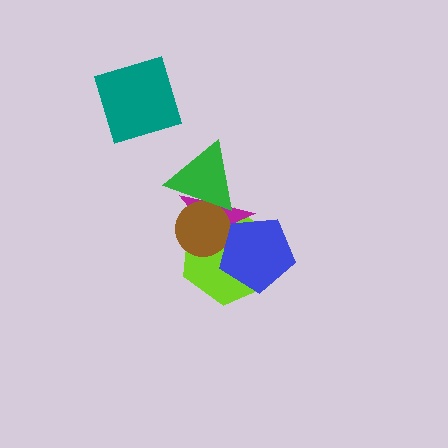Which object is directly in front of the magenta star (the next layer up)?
The brown circle is directly in front of the magenta star.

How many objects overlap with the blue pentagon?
3 objects overlap with the blue pentagon.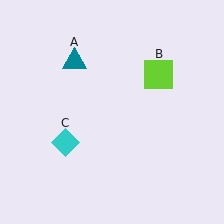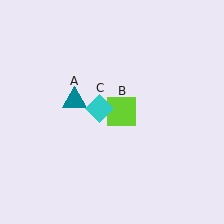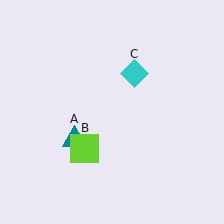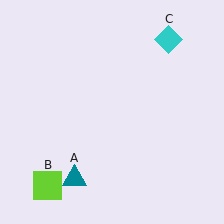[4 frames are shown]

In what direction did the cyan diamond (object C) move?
The cyan diamond (object C) moved up and to the right.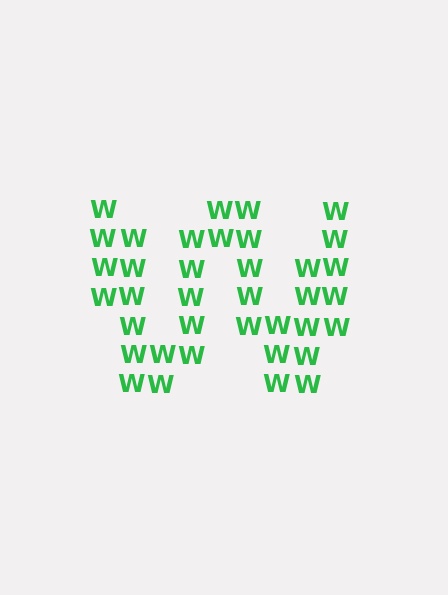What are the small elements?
The small elements are letter W's.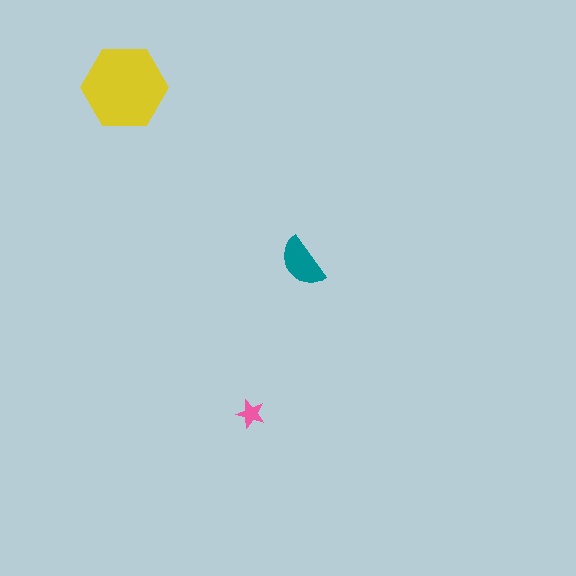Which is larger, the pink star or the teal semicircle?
The teal semicircle.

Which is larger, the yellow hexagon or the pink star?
The yellow hexagon.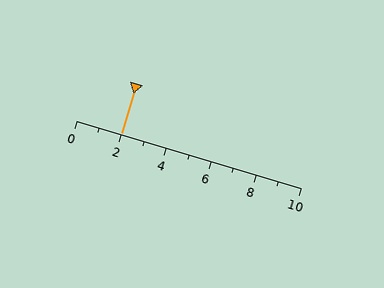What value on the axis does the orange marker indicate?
The marker indicates approximately 2.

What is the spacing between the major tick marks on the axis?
The major ticks are spaced 2 apart.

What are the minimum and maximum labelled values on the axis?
The axis runs from 0 to 10.